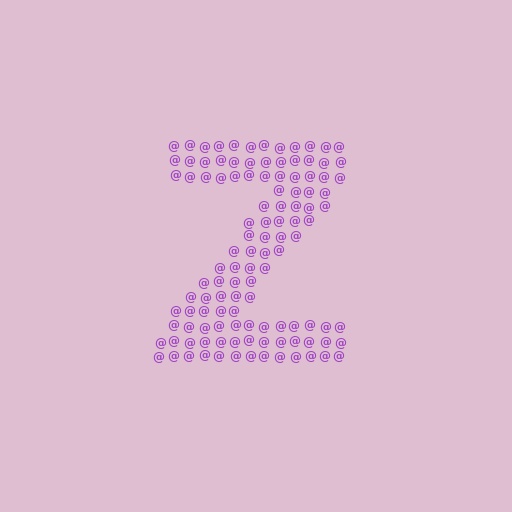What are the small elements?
The small elements are at signs.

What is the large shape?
The large shape is the letter Z.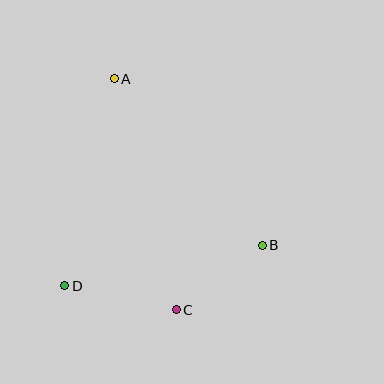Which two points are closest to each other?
Points B and C are closest to each other.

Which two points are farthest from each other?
Points A and C are farthest from each other.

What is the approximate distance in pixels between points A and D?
The distance between A and D is approximately 213 pixels.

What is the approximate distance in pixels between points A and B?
The distance between A and B is approximately 223 pixels.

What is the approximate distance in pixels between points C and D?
The distance between C and D is approximately 114 pixels.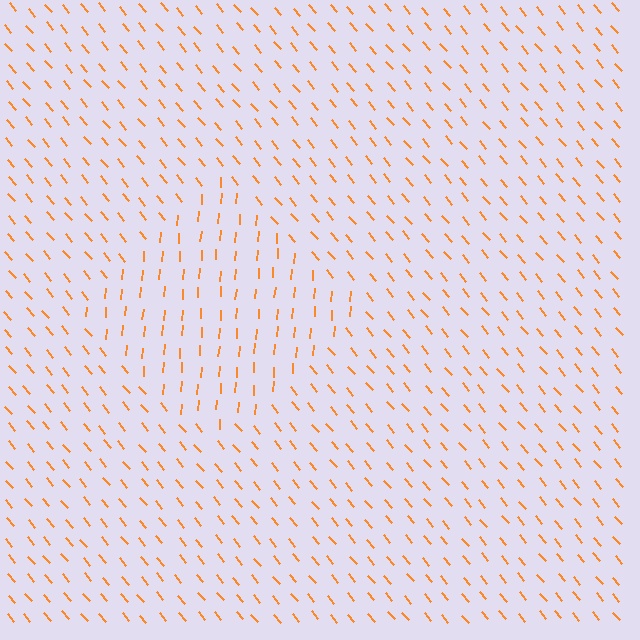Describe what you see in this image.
The image is filled with small orange line segments. A diamond region in the image has lines oriented differently from the surrounding lines, creating a visible texture boundary.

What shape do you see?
I see a diamond.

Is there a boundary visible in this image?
Yes, there is a texture boundary formed by a change in line orientation.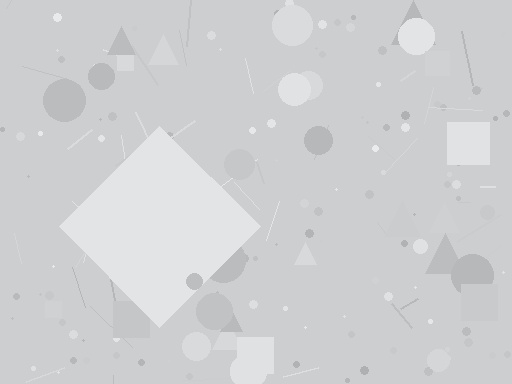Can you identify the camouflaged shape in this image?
The camouflaged shape is a diamond.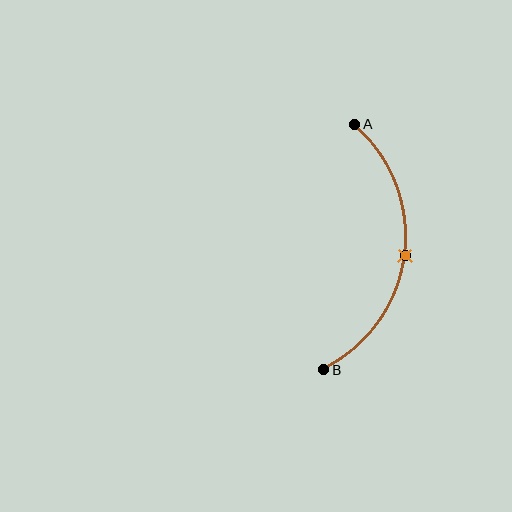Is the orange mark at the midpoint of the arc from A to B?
Yes. The orange mark lies on the arc at equal arc-length from both A and B — it is the arc midpoint.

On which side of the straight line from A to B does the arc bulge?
The arc bulges to the right of the straight line connecting A and B.